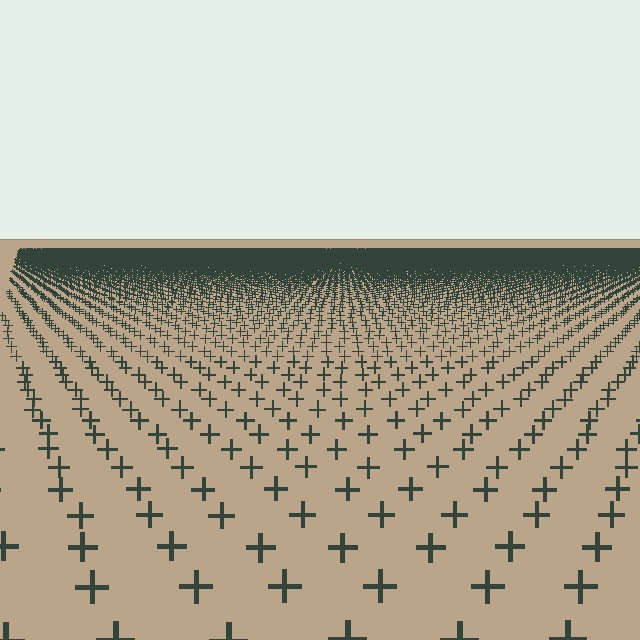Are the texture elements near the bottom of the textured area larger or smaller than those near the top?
Larger. Near the bottom, elements are closer to the viewer and appear at a bigger on-screen size.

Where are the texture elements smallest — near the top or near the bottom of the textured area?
Near the top.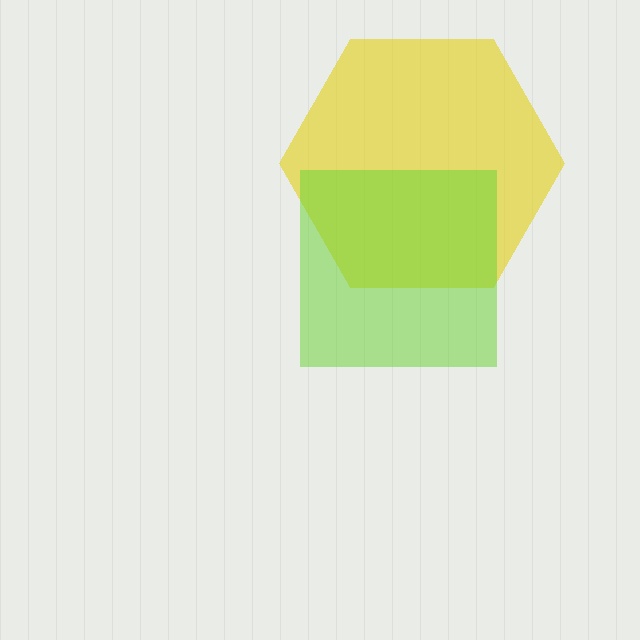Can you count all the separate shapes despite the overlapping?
Yes, there are 2 separate shapes.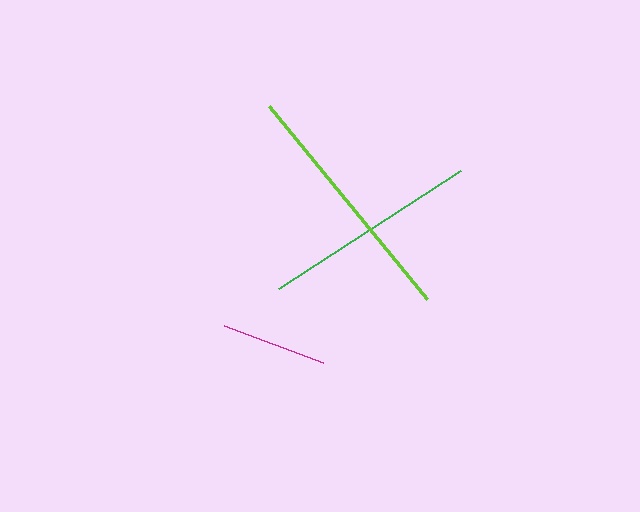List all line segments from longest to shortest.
From longest to shortest: lime, green, magenta.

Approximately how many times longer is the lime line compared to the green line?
The lime line is approximately 1.1 times the length of the green line.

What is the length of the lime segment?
The lime segment is approximately 249 pixels long.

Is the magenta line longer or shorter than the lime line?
The lime line is longer than the magenta line.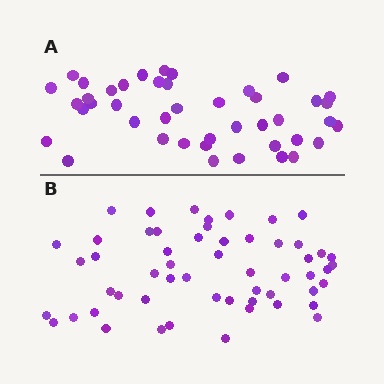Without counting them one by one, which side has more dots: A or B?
Region B (the bottom region) has more dots.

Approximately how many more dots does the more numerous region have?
Region B has roughly 12 or so more dots than region A.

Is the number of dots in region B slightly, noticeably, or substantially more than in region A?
Region B has noticeably more, but not dramatically so. The ratio is roughly 1.3 to 1.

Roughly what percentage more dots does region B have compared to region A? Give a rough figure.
About 30% more.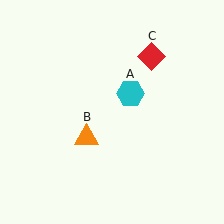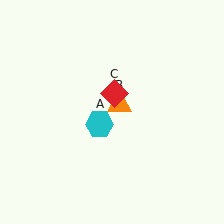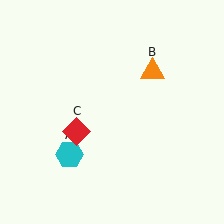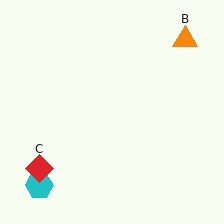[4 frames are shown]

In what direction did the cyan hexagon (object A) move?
The cyan hexagon (object A) moved down and to the left.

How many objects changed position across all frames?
3 objects changed position: cyan hexagon (object A), orange triangle (object B), red diamond (object C).